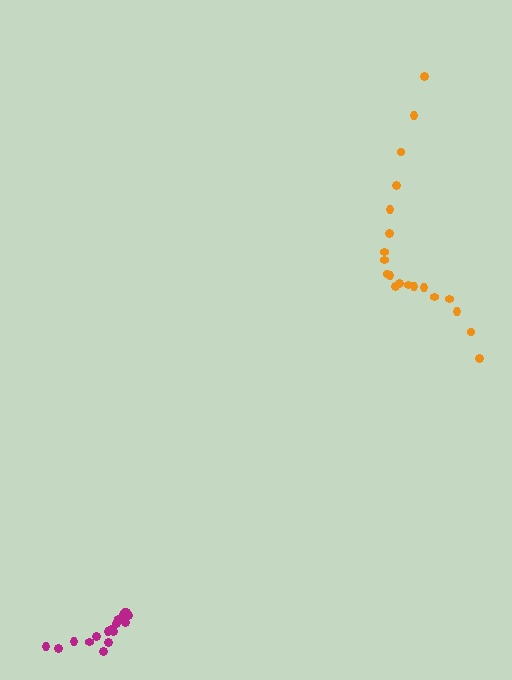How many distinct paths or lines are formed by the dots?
There are 2 distinct paths.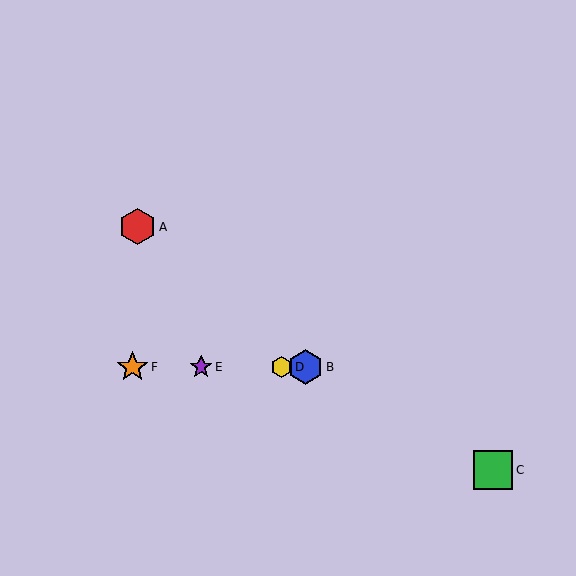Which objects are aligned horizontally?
Objects B, D, E, F are aligned horizontally.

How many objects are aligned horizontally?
4 objects (B, D, E, F) are aligned horizontally.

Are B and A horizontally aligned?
No, B is at y≈367 and A is at y≈227.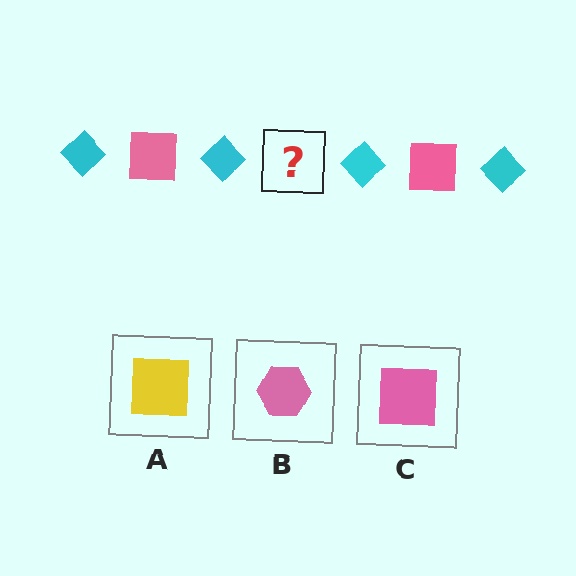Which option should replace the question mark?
Option C.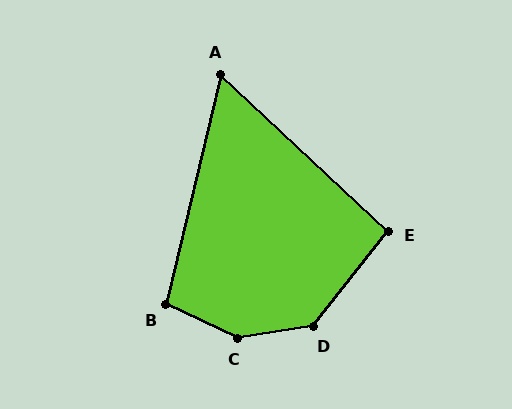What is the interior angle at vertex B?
Approximately 102 degrees (obtuse).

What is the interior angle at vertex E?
Approximately 95 degrees (obtuse).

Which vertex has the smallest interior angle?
A, at approximately 60 degrees.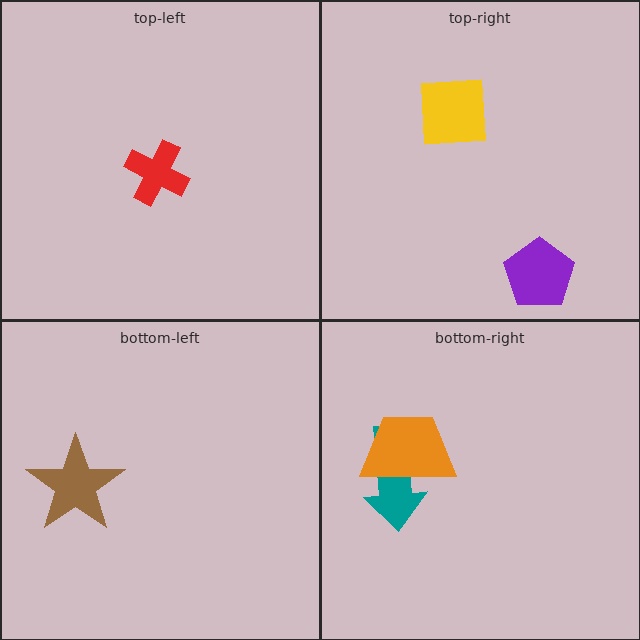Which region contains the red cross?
The top-left region.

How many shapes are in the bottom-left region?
1.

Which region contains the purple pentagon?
The top-right region.